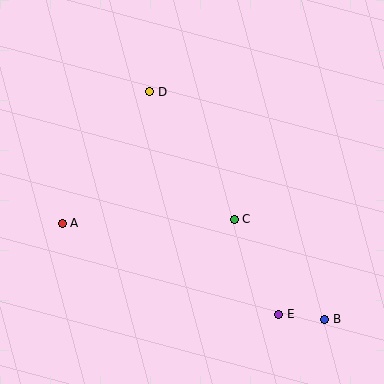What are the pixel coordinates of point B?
Point B is at (325, 319).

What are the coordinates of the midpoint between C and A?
The midpoint between C and A is at (148, 221).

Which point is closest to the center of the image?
Point C at (234, 219) is closest to the center.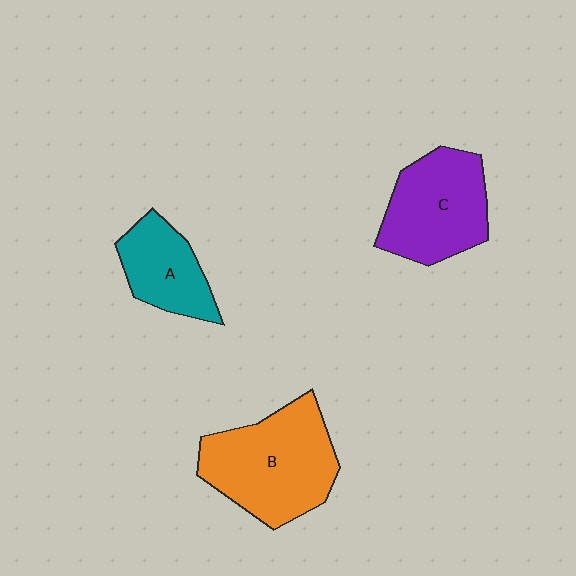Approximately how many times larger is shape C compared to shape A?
Approximately 1.4 times.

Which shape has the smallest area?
Shape A (teal).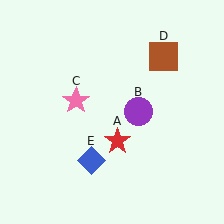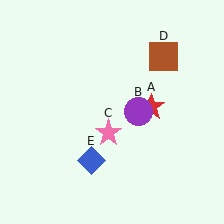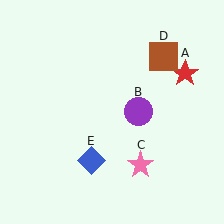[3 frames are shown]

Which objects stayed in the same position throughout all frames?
Purple circle (object B) and brown square (object D) and blue diamond (object E) remained stationary.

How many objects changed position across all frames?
2 objects changed position: red star (object A), pink star (object C).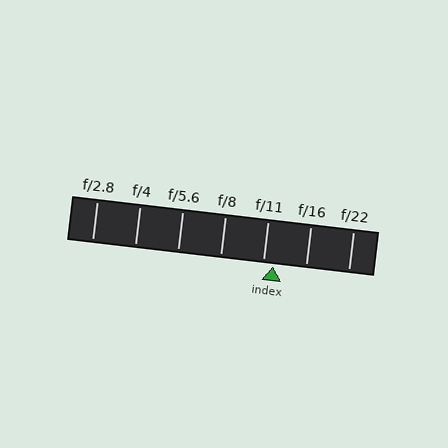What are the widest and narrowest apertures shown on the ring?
The widest aperture shown is f/2.8 and the narrowest is f/22.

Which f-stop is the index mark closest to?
The index mark is closest to f/11.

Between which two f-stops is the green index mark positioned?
The index mark is between f/11 and f/16.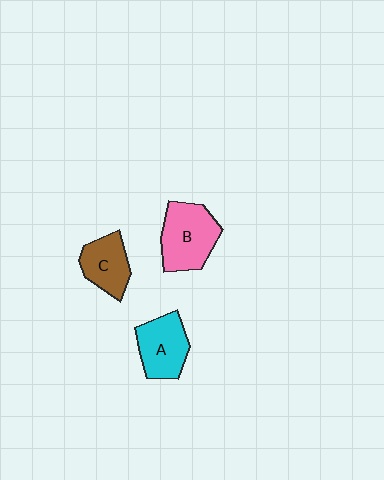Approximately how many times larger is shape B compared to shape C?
Approximately 1.4 times.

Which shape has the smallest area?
Shape C (brown).